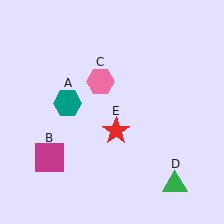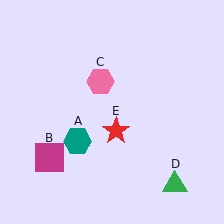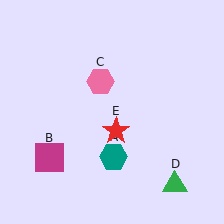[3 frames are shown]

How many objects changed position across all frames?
1 object changed position: teal hexagon (object A).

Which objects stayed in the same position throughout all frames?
Magenta square (object B) and pink hexagon (object C) and green triangle (object D) and red star (object E) remained stationary.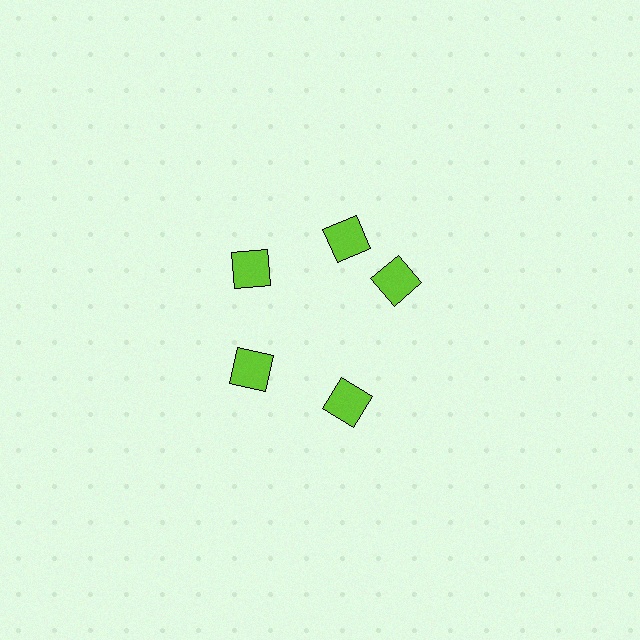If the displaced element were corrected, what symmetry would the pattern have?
It would have 5-fold rotational symmetry — the pattern would map onto itself every 72 degrees.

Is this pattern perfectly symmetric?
No. The 5 lime squares are arranged in a ring, but one element near the 3 o'clock position is rotated out of alignment along the ring, breaking the 5-fold rotational symmetry.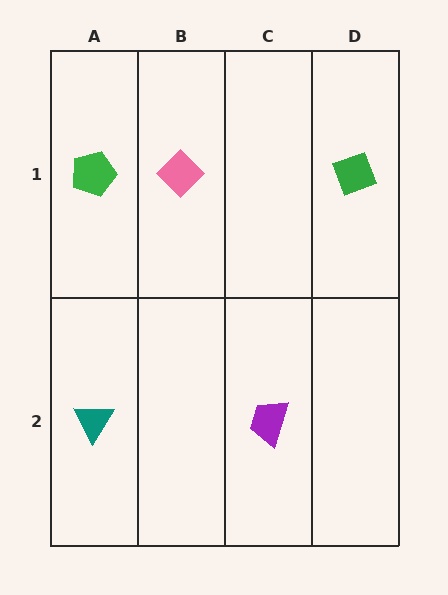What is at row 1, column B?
A pink diamond.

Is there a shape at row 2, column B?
No, that cell is empty.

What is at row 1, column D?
A green diamond.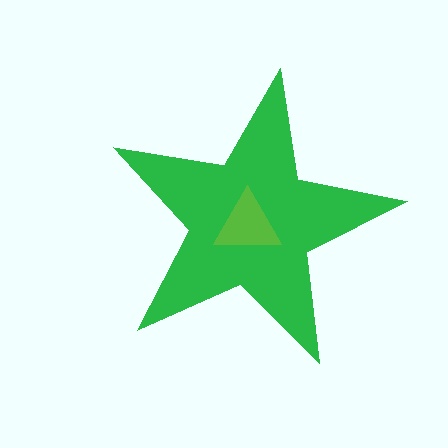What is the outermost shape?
The green star.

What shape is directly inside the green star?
The lime triangle.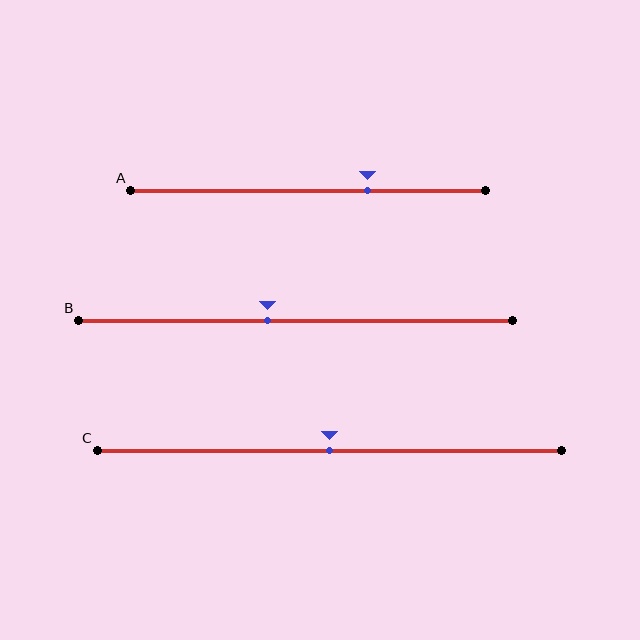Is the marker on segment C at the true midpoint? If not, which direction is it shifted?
Yes, the marker on segment C is at the true midpoint.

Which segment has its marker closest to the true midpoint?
Segment C has its marker closest to the true midpoint.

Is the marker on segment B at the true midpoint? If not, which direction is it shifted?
No, the marker on segment B is shifted to the left by about 6% of the segment length.